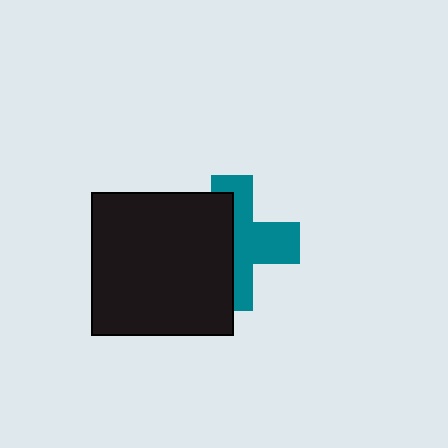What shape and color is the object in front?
The object in front is a black rectangle.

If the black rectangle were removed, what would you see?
You would see the complete teal cross.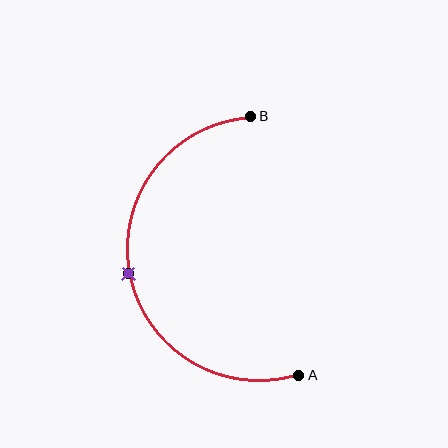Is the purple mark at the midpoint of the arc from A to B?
Yes. The purple mark lies on the arc at equal arc-length from both A and B — it is the arc midpoint.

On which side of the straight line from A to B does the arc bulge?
The arc bulges to the left of the straight line connecting A and B.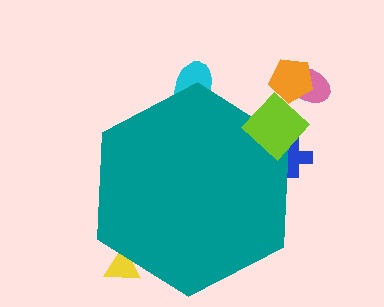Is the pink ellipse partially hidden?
No, the pink ellipse is fully visible.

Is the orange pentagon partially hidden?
No, the orange pentagon is fully visible.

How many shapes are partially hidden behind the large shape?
3 shapes are partially hidden.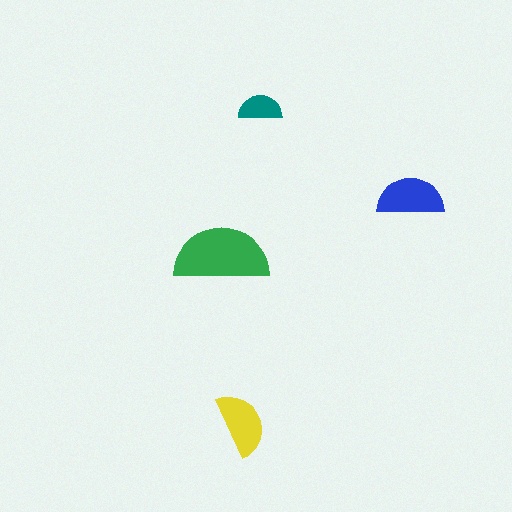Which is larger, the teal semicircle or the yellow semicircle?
The yellow one.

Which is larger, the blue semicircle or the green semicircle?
The green one.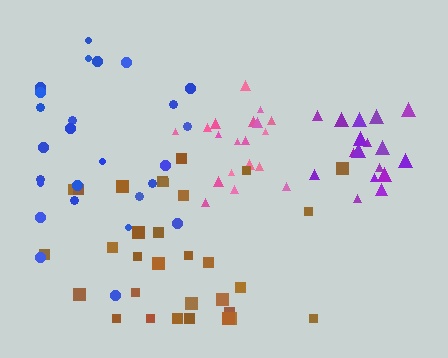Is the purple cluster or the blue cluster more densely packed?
Purple.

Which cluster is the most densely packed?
Pink.